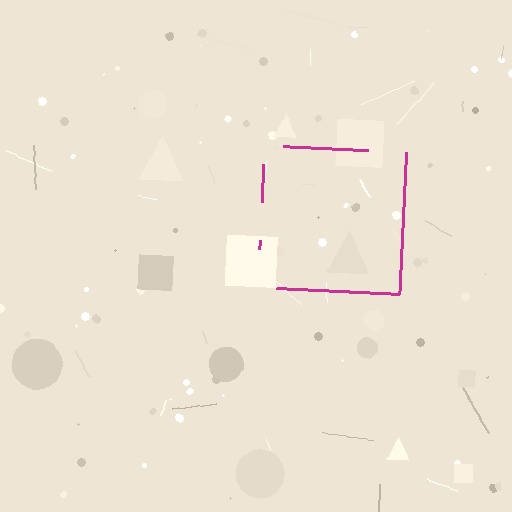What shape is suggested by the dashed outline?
The dashed outline suggests a square.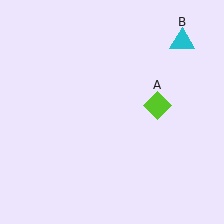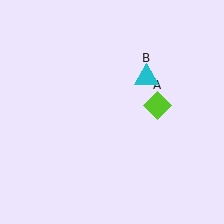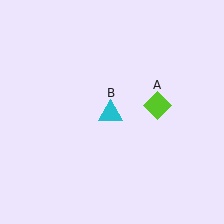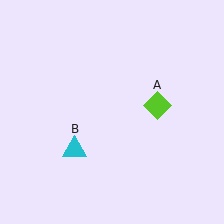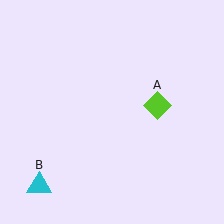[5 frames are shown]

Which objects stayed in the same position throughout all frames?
Lime diamond (object A) remained stationary.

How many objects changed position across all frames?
1 object changed position: cyan triangle (object B).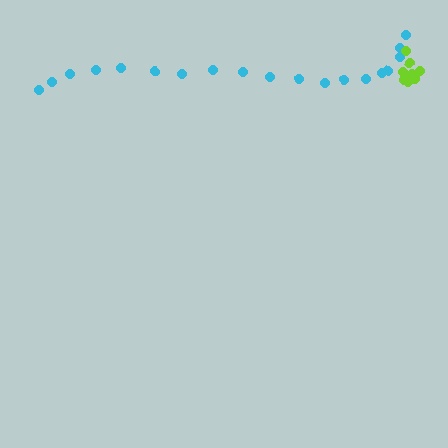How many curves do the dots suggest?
There are 2 distinct paths.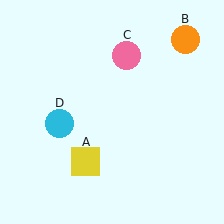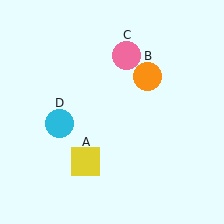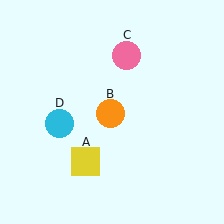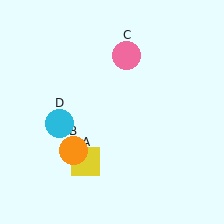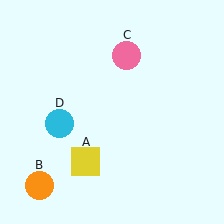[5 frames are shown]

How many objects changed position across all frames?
1 object changed position: orange circle (object B).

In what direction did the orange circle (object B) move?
The orange circle (object B) moved down and to the left.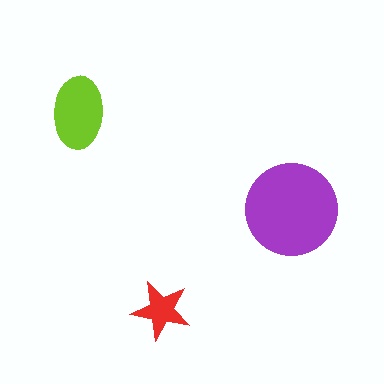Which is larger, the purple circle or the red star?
The purple circle.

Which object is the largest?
The purple circle.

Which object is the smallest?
The red star.